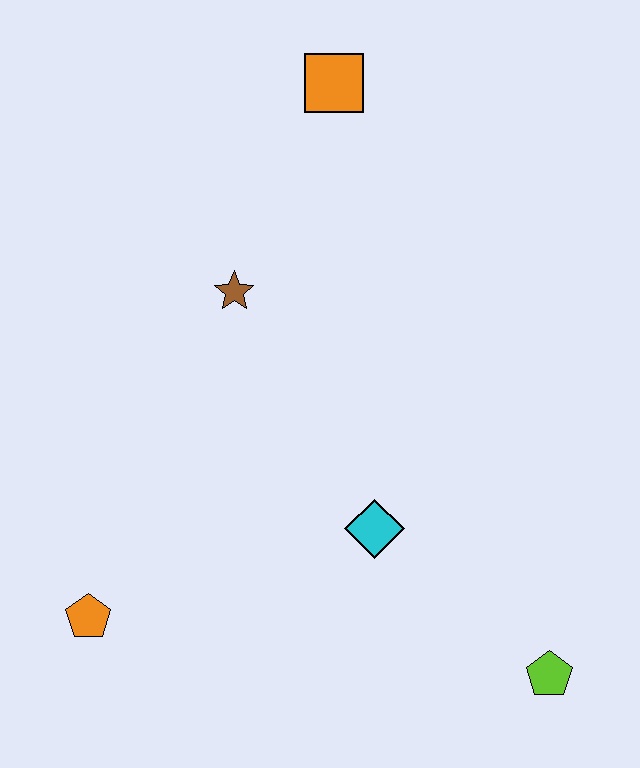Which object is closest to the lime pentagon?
The cyan diamond is closest to the lime pentagon.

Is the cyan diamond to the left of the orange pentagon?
No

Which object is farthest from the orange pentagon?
The orange square is farthest from the orange pentagon.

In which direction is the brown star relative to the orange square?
The brown star is below the orange square.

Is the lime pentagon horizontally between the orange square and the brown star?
No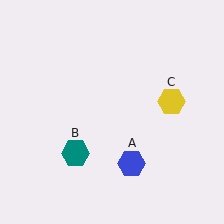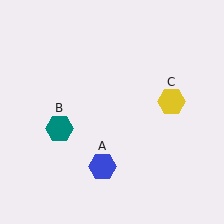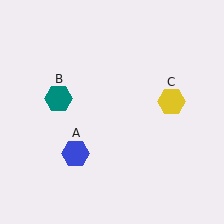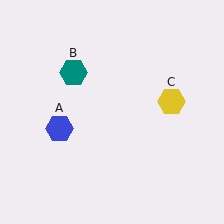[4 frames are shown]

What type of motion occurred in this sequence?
The blue hexagon (object A), teal hexagon (object B) rotated clockwise around the center of the scene.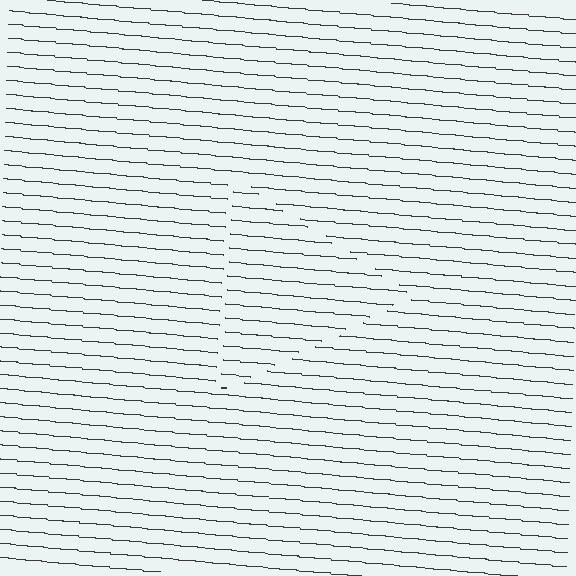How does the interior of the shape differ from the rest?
The interior of the shape contains the same grating, shifted by half a period — the contour is defined by the phase discontinuity where line-ends from the inner and outer gratings abut.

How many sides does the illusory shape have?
3 sides — the line-ends trace a triangle.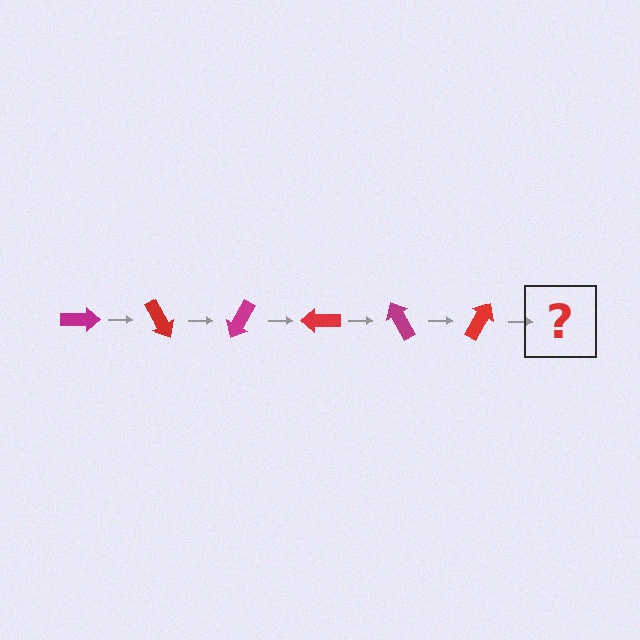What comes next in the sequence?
The next element should be a magenta arrow, rotated 360 degrees from the start.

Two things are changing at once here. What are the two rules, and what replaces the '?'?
The two rules are that it rotates 60 degrees each step and the color cycles through magenta and red. The '?' should be a magenta arrow, rotated 360 degrees from the start.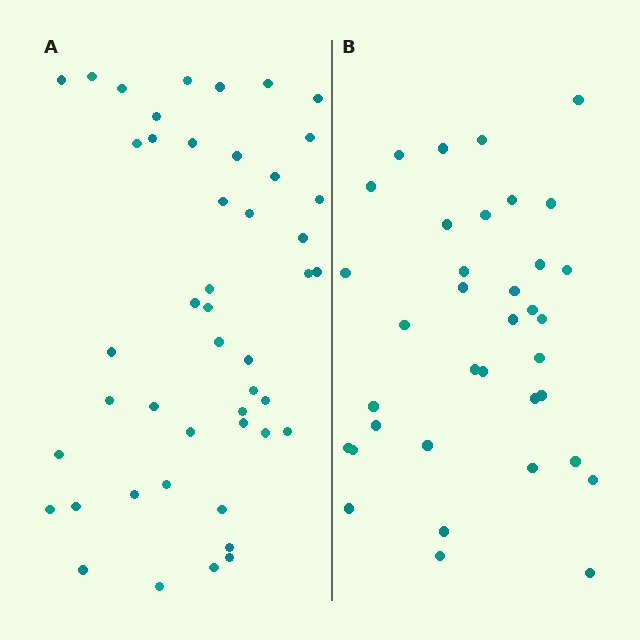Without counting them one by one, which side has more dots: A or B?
Region A (the left region) has more dots.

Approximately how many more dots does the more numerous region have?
Region A has roughly 10 or so more dots than region B.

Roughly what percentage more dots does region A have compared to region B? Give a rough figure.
About 30% more.